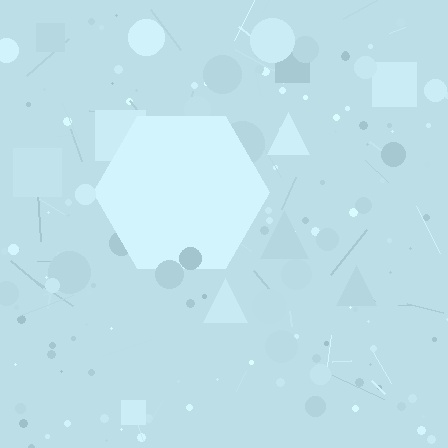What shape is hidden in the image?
A hexagon is hidden in the image.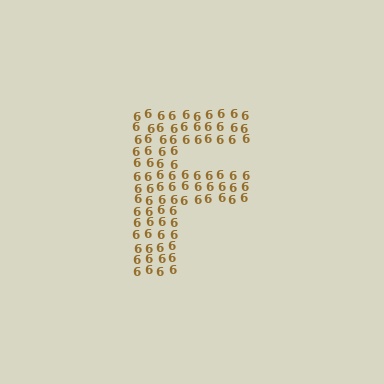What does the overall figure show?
The overall figure shows the letter F.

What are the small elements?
The small elements are digit 6's.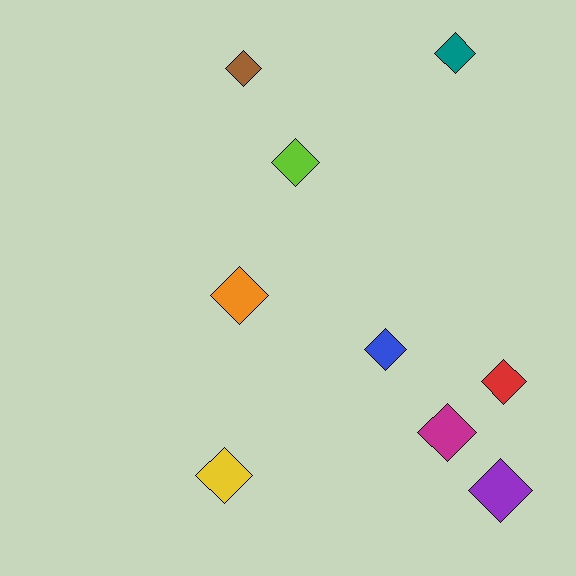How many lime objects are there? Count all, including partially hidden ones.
There is 1 lime object.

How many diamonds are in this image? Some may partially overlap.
There are 9 diamonds.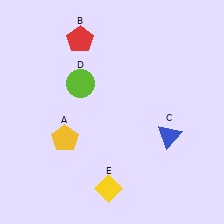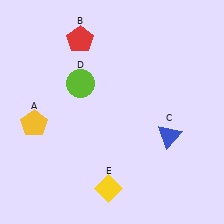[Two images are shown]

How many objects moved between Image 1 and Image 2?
1 object moved between the two images.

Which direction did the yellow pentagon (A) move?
The yellow pentagon (A) moved left.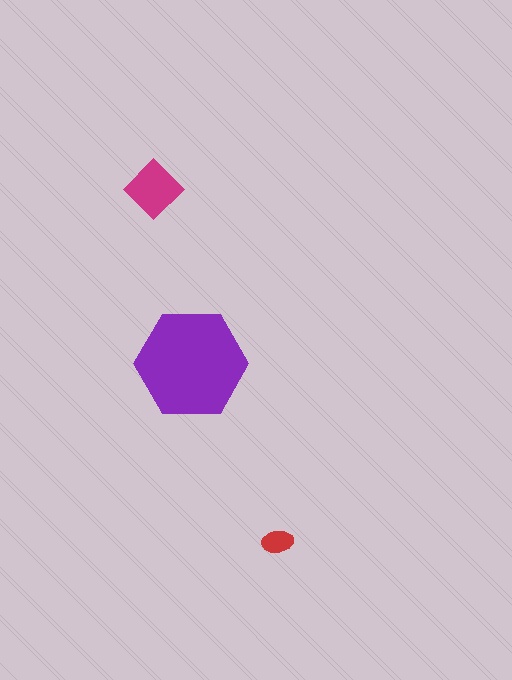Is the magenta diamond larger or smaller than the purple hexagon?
Smaller.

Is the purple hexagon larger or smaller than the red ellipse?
Larger.